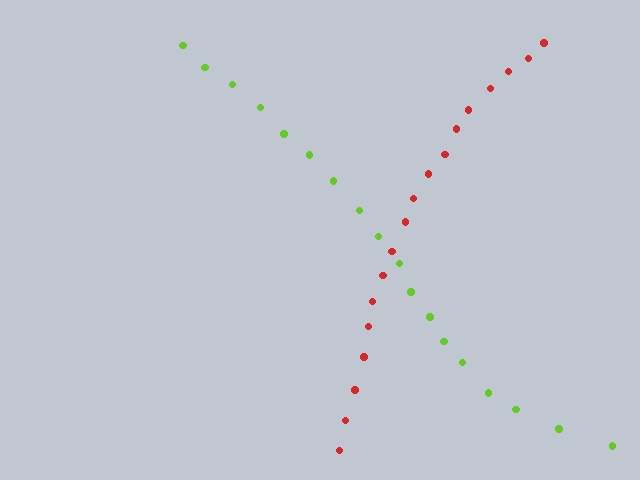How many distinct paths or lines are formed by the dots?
There are 2 distinct paths.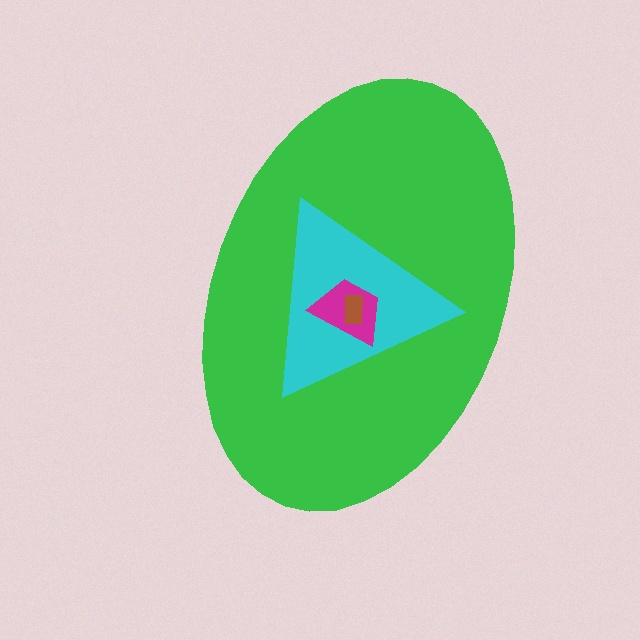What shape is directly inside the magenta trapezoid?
The brown rectangle.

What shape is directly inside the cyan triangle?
The magenta trapezoid.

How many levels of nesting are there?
4.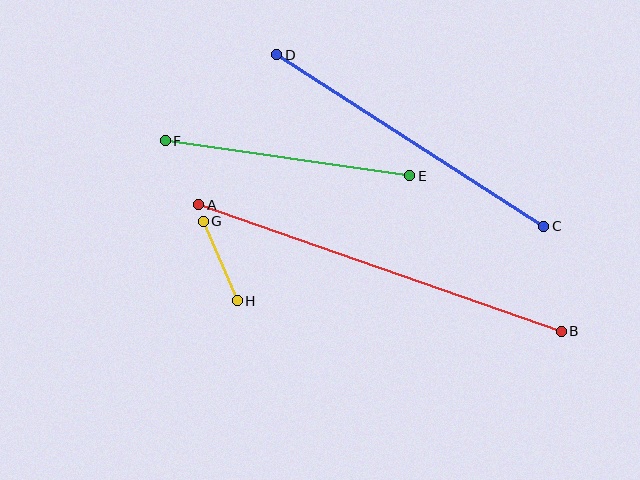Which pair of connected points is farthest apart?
Points A and B are farthest apart.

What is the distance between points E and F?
The distance is approximately 247 pixels.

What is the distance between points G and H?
The distance is approximately 86 pixels.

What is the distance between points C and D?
The distance is approximately 317 pixels.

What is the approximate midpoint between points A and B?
The midpoint is at approximately (380, 268) pixels.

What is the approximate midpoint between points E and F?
The midpoint is at approximately (288, 158) pixels.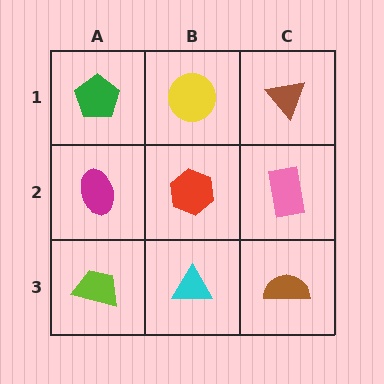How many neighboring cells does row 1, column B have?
3.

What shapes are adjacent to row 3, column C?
A pink rectangle (row 2, column C), a cyan triangle (row 3, column B).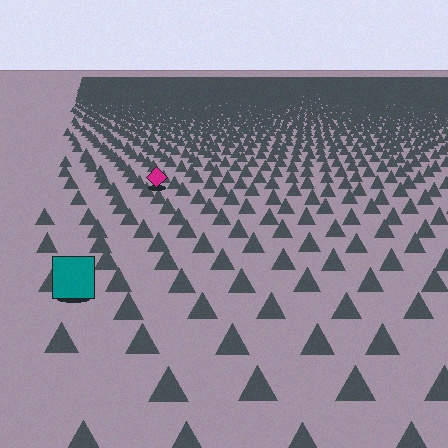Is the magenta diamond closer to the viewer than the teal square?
No. The teal square is closer — you can tell from the texture gradient: the ground texture is coarser near it.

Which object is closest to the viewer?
The teal square is closest. The texture marks near it are larger and more spread out.